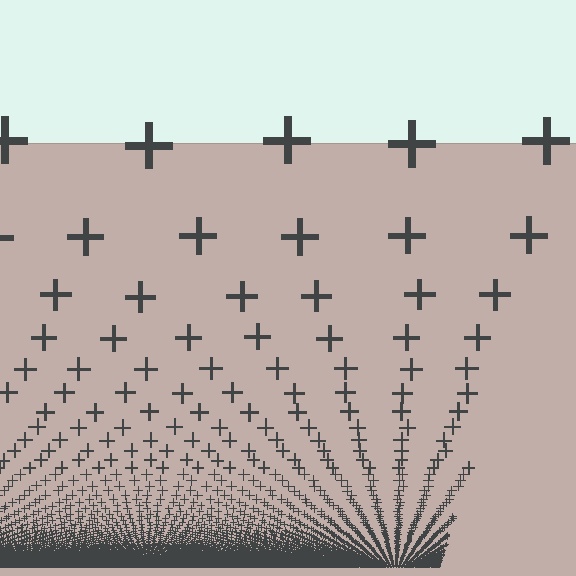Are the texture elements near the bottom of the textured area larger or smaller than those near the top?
Smaller. The gradient is inverted — elements near the bottom are smaller and denser.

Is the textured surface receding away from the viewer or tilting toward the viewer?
The surface appears to tilt toward the viewer. Texture elements get larger and sparser toward the top.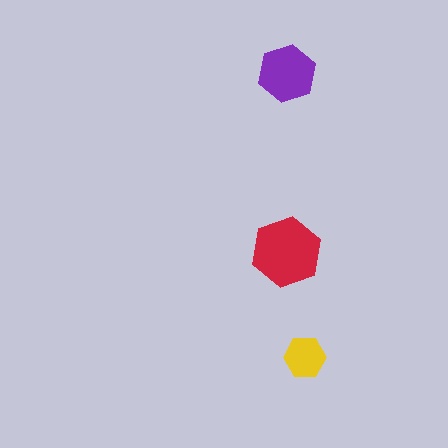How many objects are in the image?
There are 3 objects in the image.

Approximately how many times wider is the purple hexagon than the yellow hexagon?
About 1.5 times wider.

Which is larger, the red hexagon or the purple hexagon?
The red one.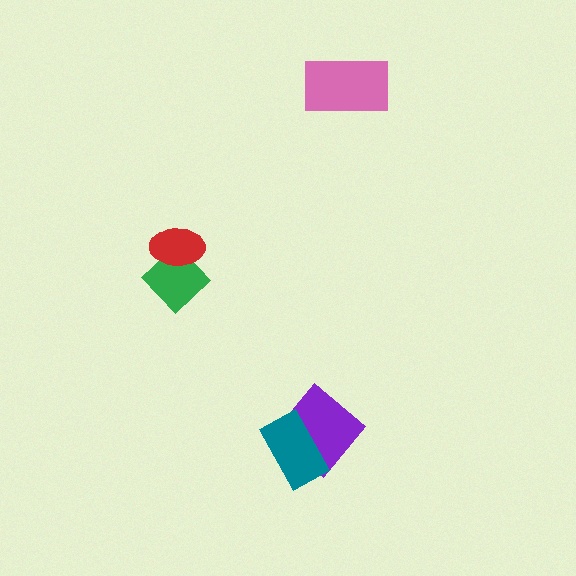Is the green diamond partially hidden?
Yes, it is partially covered by another shape.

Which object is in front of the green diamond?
The red ellipse is in front of the green diamond.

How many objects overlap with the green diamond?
1 object overlaps with the green diamond.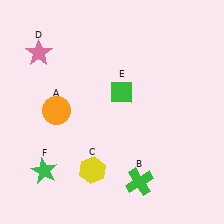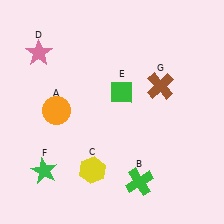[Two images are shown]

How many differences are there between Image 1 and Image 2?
There is 1 difference between the two images.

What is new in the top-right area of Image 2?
A brown cross (G) was added in the top-right area of Image 2.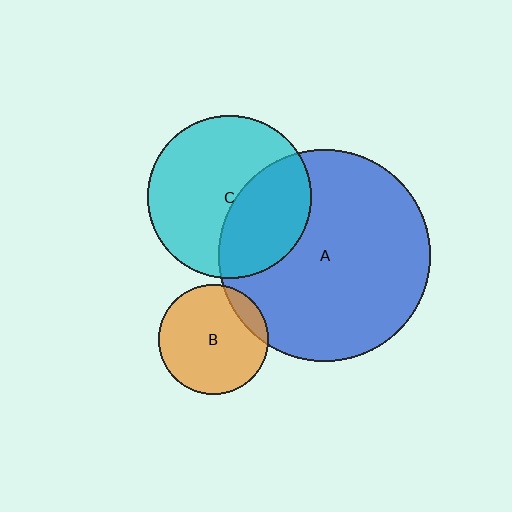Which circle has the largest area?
Circle A (blue).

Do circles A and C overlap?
Yes.